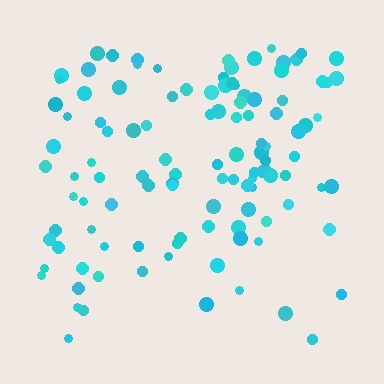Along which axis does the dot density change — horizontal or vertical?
Vertical.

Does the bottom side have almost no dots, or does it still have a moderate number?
Still a moderate number, just noticeably fewer than the top.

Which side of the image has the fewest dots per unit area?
The bottom.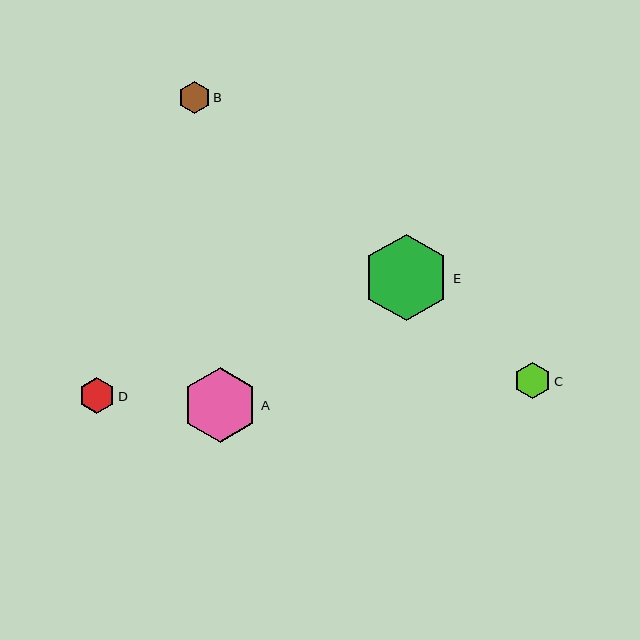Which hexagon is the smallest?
Hexagon B is the smallest with a size of approximately 32 pixels.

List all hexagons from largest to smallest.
From largest to smallest: E, A, C, D, B.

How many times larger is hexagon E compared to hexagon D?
Hexagon E is approximately 2.4 times the size of hexagon D.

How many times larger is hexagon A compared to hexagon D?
Hexagon A is approximately 2.1 times the size of hexagon D.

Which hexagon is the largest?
Hexagon E is the largest with a size of approximately 87 pixels.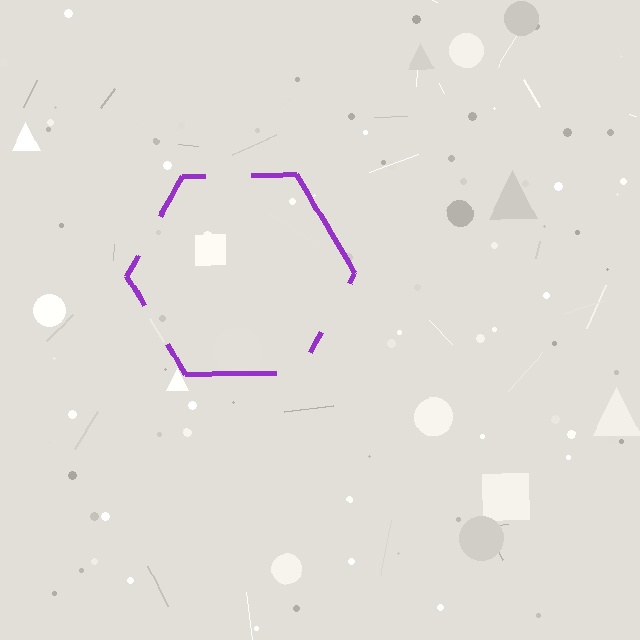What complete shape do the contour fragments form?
The contour fragments form a hexagon.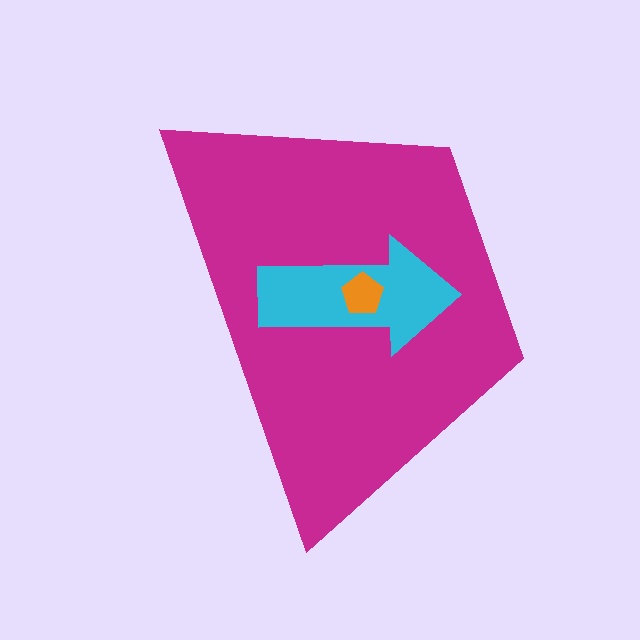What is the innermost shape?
The orange pentagon.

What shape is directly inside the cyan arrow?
The orange pentagon.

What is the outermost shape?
The magenta trapezoid.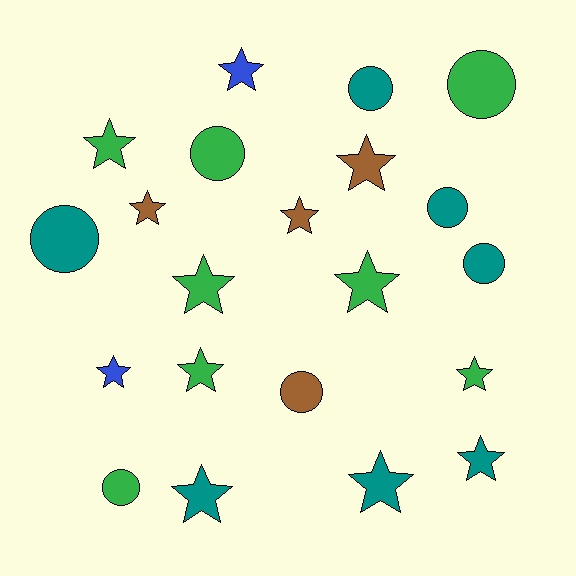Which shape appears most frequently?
Star, with 13 objects.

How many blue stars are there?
There are 2 blue stars.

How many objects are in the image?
There are 21 objects.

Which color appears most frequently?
Green, with 8 objects.